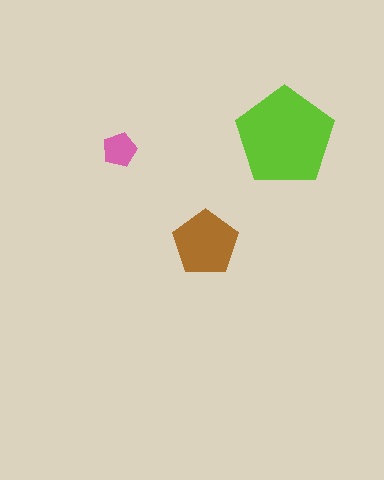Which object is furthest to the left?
The pink pentagon is leftmost.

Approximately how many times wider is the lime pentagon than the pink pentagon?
About 3 times wider.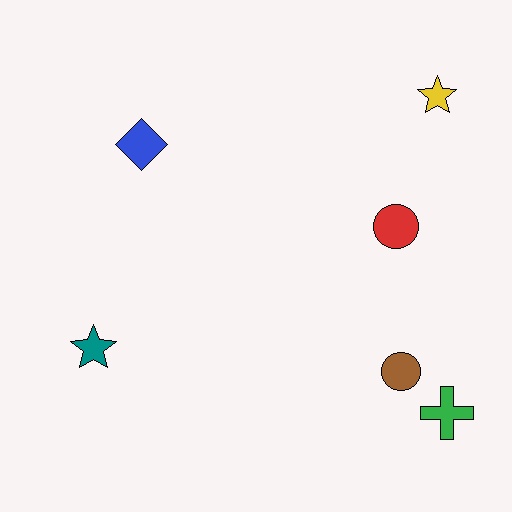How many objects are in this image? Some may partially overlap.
There are 6 objects.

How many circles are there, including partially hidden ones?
There are 2 circles.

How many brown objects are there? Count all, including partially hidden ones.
There is 1 brown object.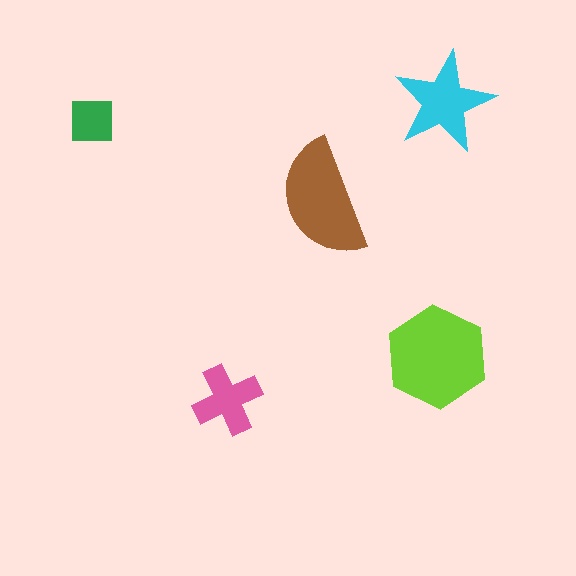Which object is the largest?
The lime hexagon.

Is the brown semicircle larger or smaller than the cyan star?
Larger.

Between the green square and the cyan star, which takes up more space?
The cyan star.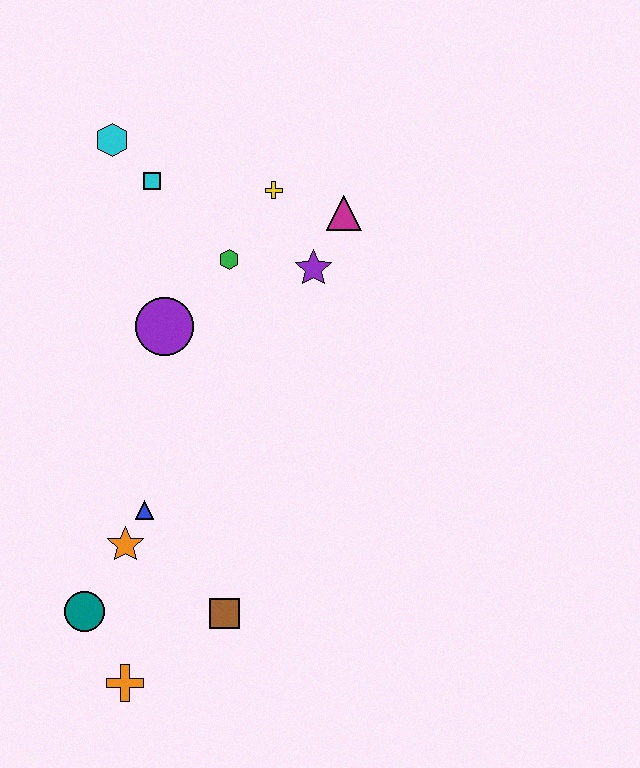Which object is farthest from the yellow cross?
The orange cross is farthest from the yellow cross.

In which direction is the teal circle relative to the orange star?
The teal circle is below the orange star.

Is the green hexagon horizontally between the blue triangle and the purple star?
Yes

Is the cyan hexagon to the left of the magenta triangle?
Yes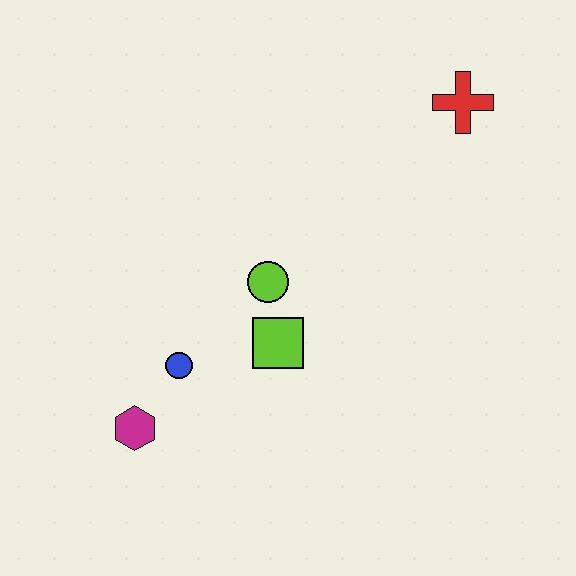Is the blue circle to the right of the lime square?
No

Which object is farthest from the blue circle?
The red cross is farthest from the blue circle.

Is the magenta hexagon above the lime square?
No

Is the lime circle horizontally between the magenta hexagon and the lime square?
Yes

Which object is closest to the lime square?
The lime circle is closest to the lime square.